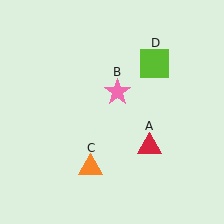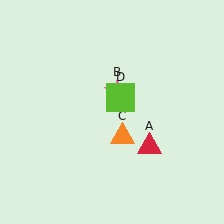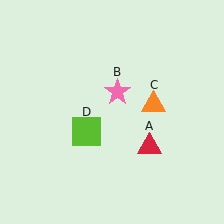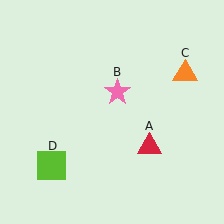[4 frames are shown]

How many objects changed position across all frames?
2 objects changed position: orange triangle (object C), lime square (object D).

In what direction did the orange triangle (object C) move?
The orange triangle (object C) moved up and to the right.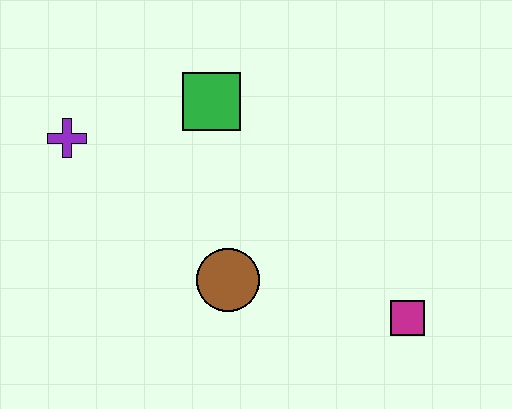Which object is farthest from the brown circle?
The purple cross is farthest from the brown circle.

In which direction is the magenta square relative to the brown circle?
The magenta square is to the right of the brown circle.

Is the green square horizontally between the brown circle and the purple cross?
Yes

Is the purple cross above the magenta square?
Yes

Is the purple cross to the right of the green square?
No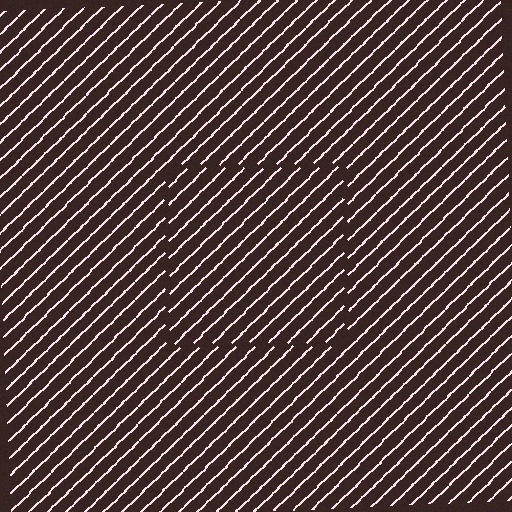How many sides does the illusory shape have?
4 sides — the line-ends trace a square.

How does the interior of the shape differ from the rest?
The interior of the shape contains the same grating, shifted by half a period — the contour is defined by the phase discontinuity where line-ends from the inner and outer gratings abut.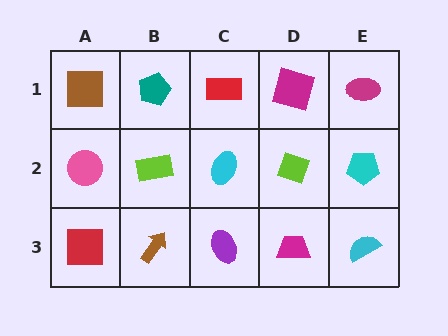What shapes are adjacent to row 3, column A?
A pink circle (row 2, column A), a brown arrow (row 3, column B).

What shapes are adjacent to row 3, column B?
A lime rectangle (row 2, column B), a red square (row 3, column A), a purple ellipse (row 3, column C).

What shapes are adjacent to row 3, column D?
A lime diamond (row 2, column D), a purple ellipse (row 3, column C), a cyan semicircle (row 3, column E).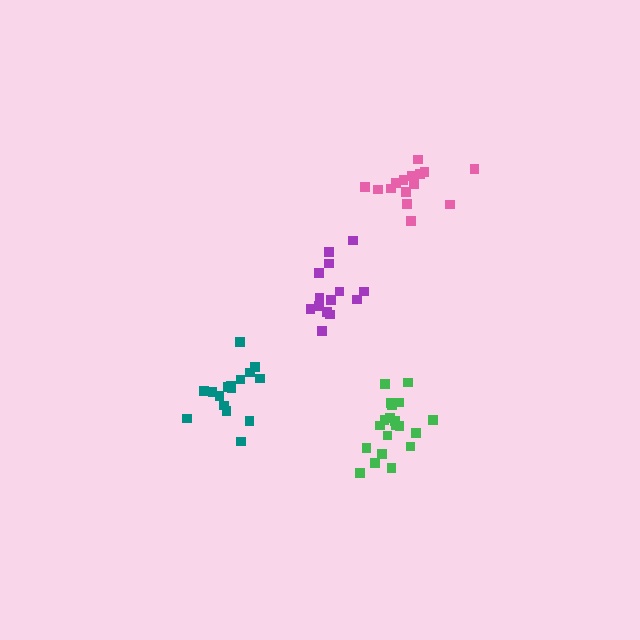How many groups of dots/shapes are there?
There are 4 groups.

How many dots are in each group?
Group 1: 14 dots, Group 2: 16 dots, Group 3: 20 dots, Group 4: 15 dots (65 total).